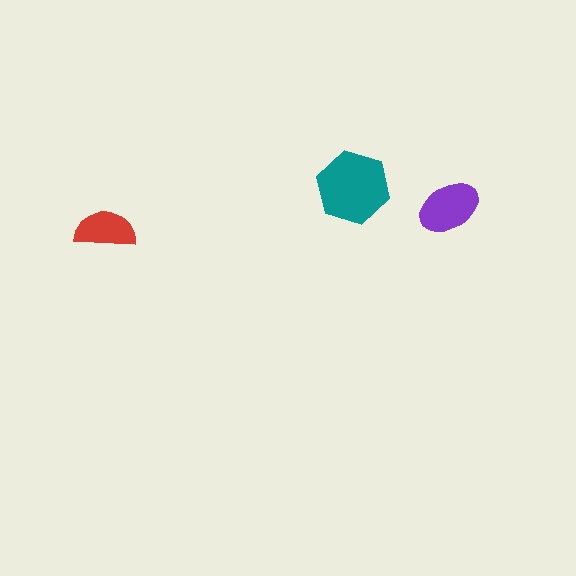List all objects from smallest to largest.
The red semicircle, the purple ellipse, the teal hexagon.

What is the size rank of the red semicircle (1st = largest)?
3rd.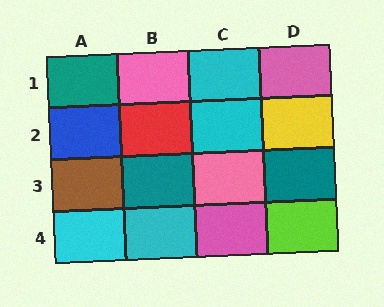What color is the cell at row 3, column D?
Teal.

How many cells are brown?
1 cell is brown.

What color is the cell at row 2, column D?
Yellow.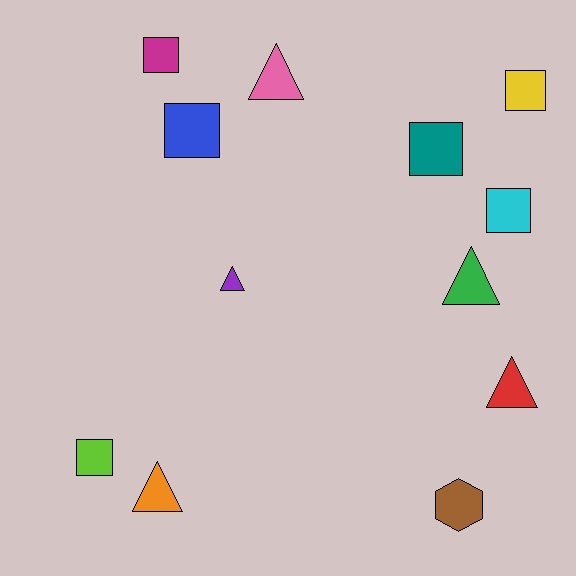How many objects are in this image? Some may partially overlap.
There are 12 objects.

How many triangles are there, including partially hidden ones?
There are 5 triangles.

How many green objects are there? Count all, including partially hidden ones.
There is 1 green object.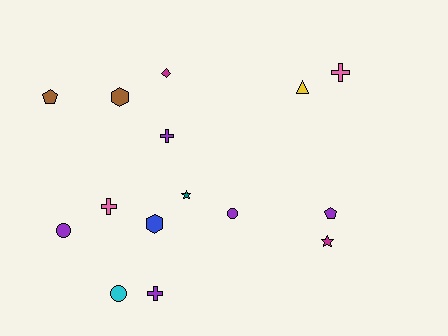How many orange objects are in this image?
There are no orange objects.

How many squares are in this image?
There are no squares.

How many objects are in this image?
There are 15 objects.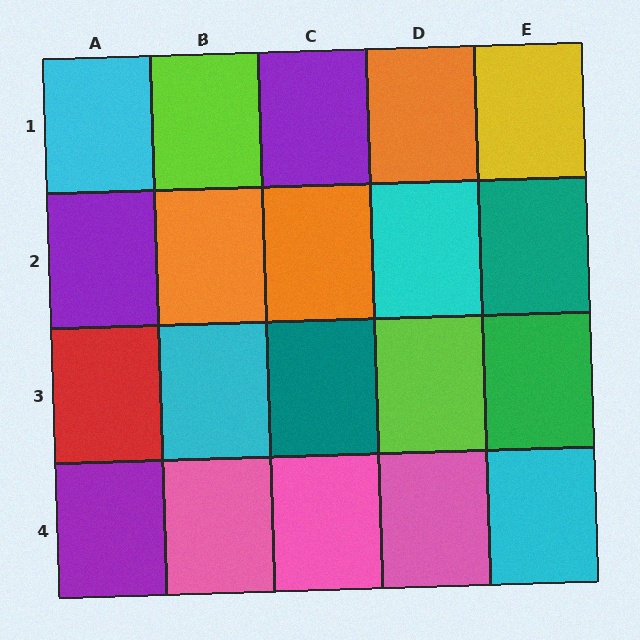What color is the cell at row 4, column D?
Pink.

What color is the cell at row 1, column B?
Lime.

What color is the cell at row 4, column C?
Pink.